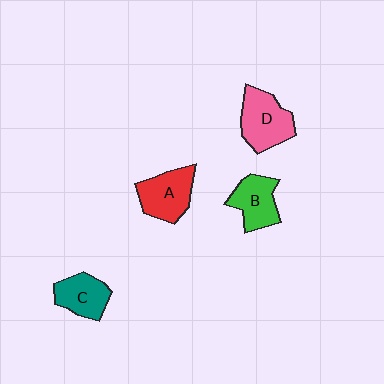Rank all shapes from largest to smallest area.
From largest to smallest: D (pink), A (red), B (green), C (teal).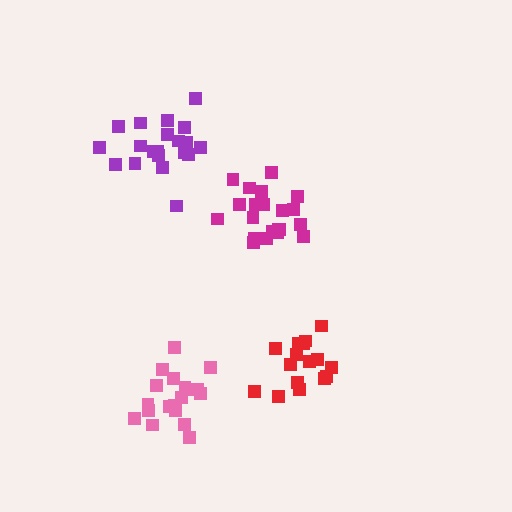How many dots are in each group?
Group 1: 16 dots, Group 2: 21 dots, Group 3: 19 dots, Group 4: 20 dots (76 total).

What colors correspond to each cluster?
The clusters are colored: red, magenta, pink, purple.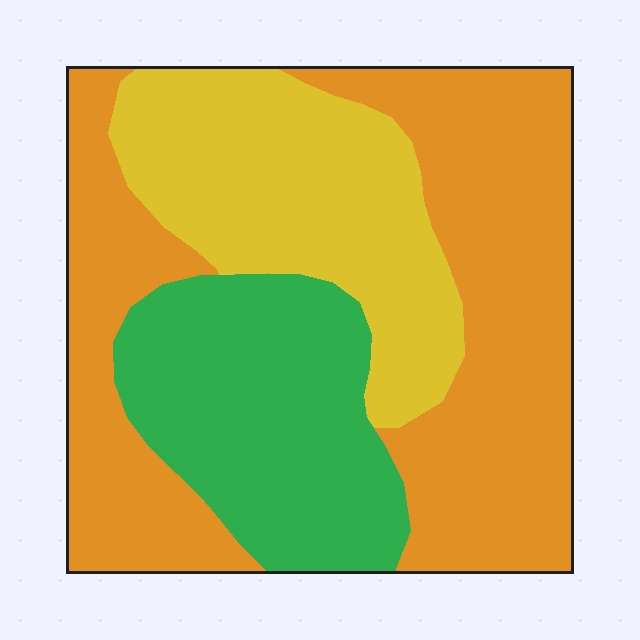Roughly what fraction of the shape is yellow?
Yellow takes up about one quarter (1/4) of the shape.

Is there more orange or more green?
Orange.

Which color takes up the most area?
Orange, at roughly 50%.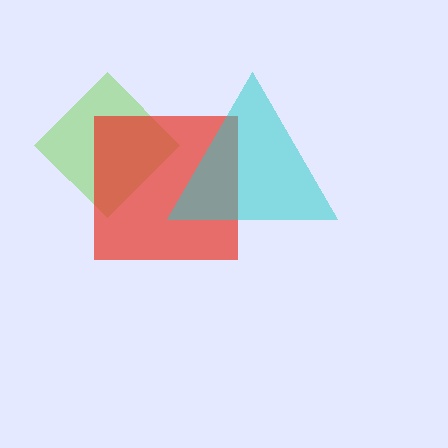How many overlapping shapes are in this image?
There are 3 overlapping shapes in the image.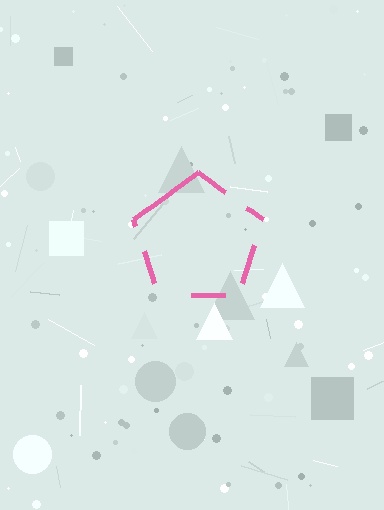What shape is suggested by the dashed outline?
The dashed outline suggests a pentagon.